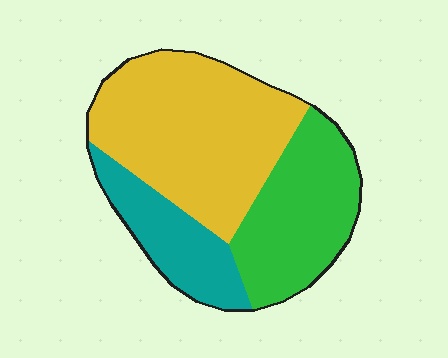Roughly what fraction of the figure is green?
Green takes up between a quarter and a half of the figure.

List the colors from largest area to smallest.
From largest to smallest: yellow, green, teal.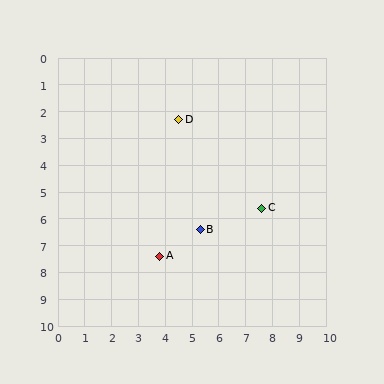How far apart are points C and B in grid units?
Points C and B are about 2.4 grid units apart.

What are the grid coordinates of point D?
Point D is at approximately (4.5, 2.3).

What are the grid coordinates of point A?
Point A is at approximately (3.8, 7.4).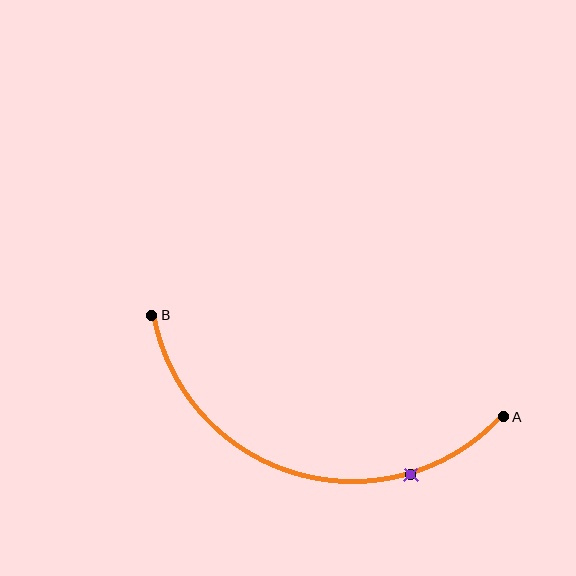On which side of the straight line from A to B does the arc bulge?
The arc bulges below the straight line connecting A and B.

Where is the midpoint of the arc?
The arc midpoint is the point on the curve farthest from the straight line joining A and B. It sits below that line.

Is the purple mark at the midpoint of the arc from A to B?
No. The purple mark lies on the arc but is closer to endpoint A. The arc midpoint would be at the point on the curve equidistant along the arc from both A and B.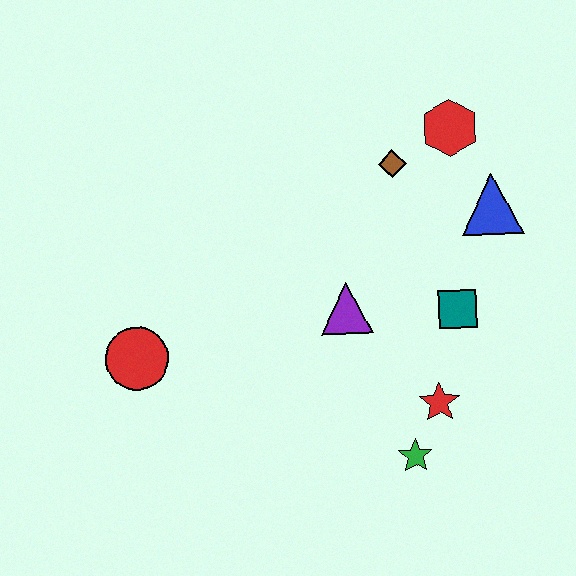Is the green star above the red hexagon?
No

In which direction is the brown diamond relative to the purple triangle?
The brown diamond is above the purple triangle.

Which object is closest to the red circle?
The purple triangle is closest to the red circle.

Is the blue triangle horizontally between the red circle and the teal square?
No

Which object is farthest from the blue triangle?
The red circle is farthest from the blue triangle.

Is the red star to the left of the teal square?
Yes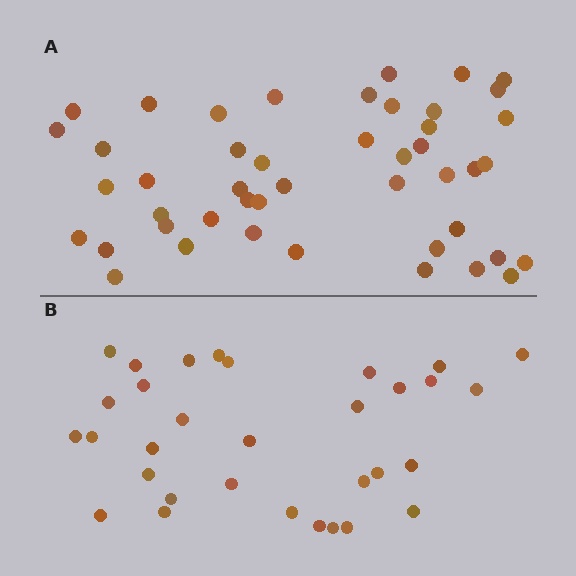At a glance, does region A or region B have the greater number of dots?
Region A (the top region) has more dots.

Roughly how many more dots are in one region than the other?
Region A has approximately 15 more dots than region B.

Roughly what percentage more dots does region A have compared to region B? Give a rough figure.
About 45% more.